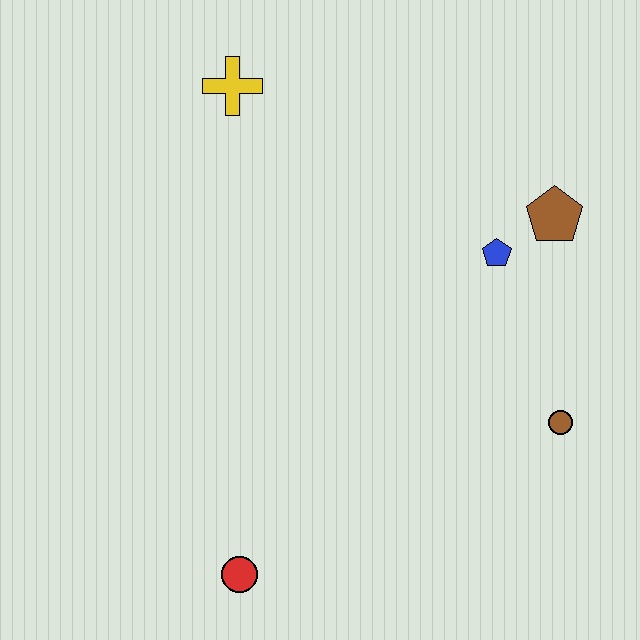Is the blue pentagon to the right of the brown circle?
No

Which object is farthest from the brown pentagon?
The red circle is farthest from the brown pentagon.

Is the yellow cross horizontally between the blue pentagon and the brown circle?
No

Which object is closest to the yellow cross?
The blue pentagon is closest to the yellow cross.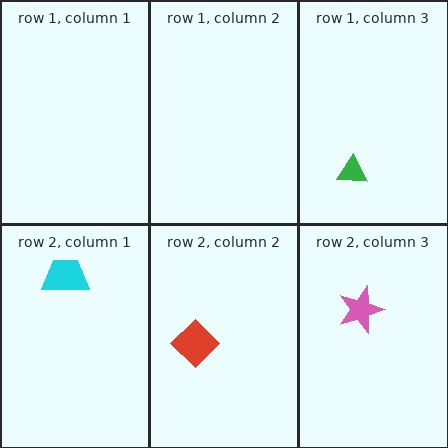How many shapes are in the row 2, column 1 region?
1.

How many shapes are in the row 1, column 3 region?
1.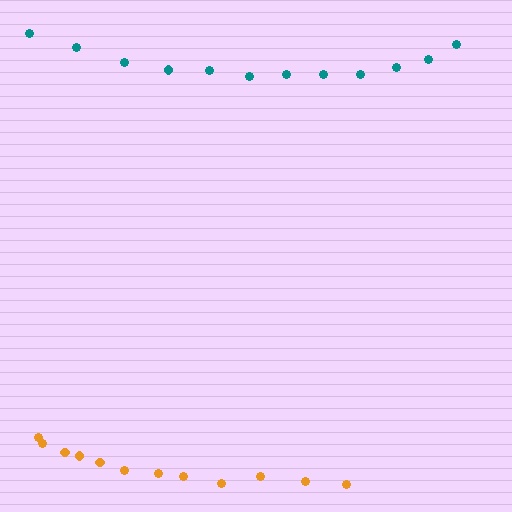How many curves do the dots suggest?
There are 2 distinct paths.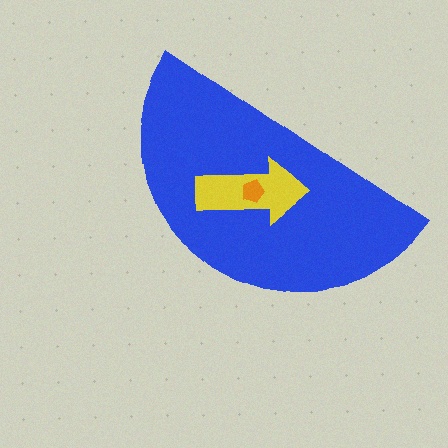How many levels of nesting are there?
3.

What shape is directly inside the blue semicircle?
The yellow arrow.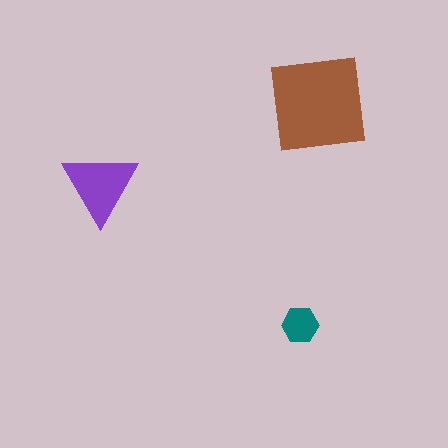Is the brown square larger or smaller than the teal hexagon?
Larger.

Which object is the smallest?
The teal hexagon.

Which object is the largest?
The brown square.